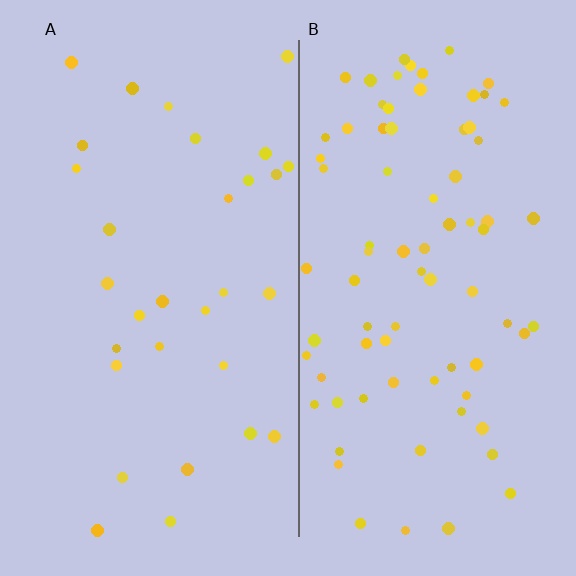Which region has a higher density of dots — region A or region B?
B (the right).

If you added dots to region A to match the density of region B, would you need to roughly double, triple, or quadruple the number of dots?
Approximately triple.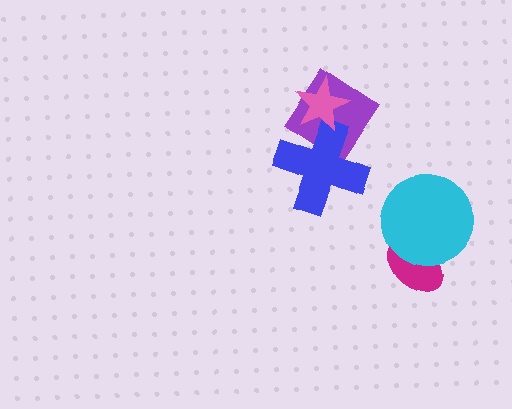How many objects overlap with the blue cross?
2 objects overlap with the blue cross.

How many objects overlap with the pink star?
2 objects overlap with the pink star.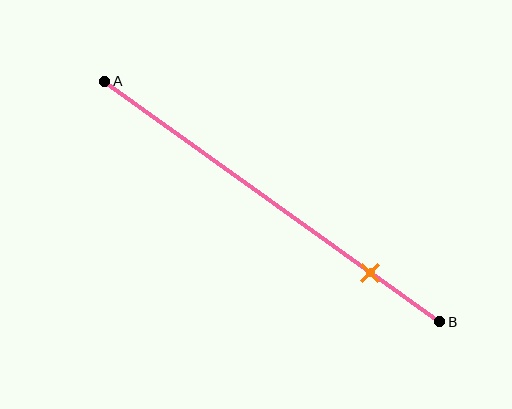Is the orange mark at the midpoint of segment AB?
No, the mark is at about 80% from A, not at the 50% midpoint.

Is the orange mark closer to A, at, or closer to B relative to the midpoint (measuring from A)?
The orange mark is closer to point B than the midpoint of segment AB.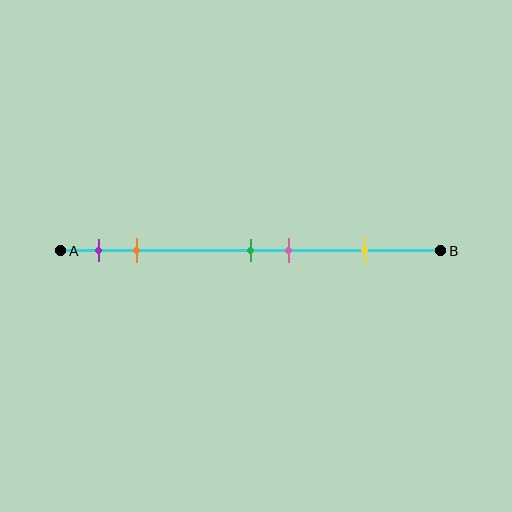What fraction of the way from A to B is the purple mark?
The purple mark is approximately 10% (0.1) of the way from A to B.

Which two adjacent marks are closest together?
The green and pink marks are the closest adjacent pair.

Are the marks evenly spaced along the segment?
No, the marks are not evenly spaced.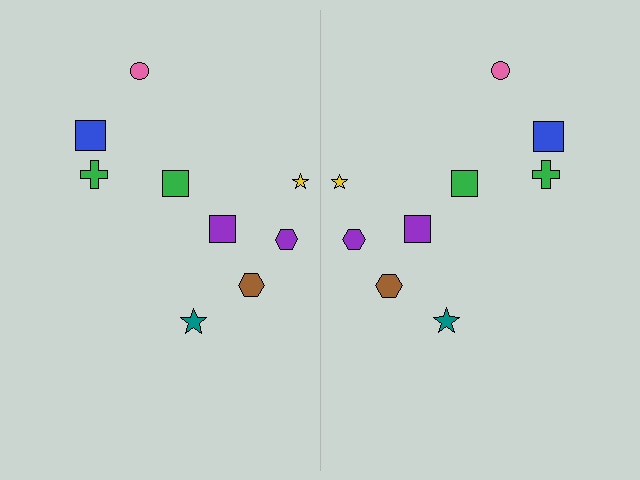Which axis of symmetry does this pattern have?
The pattern has a vertical axis of symmetry running through the center of the image.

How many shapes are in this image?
There are 18 shapes in this image.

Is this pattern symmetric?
Yes, this pattern has bilateral (reflection) symmetry.